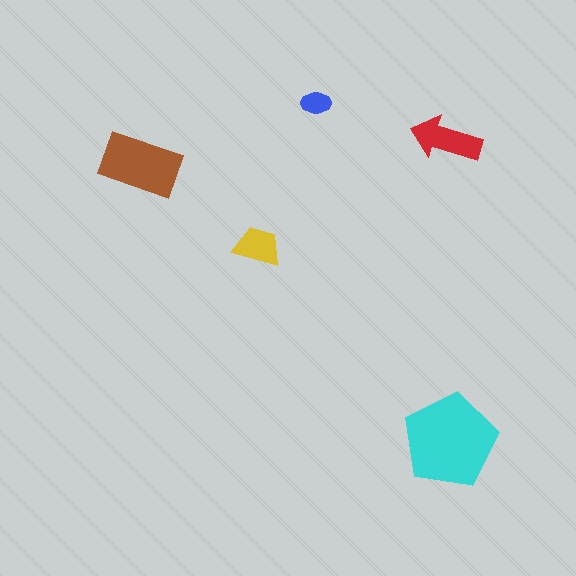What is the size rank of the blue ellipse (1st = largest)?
5th.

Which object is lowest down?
The cyan pentagon is bottommost.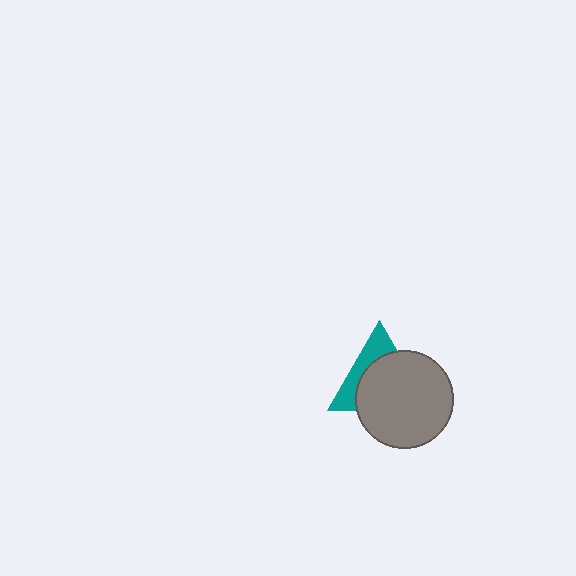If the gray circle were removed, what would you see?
You would see the complete teal triangle.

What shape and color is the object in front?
The object in front is a gray circle.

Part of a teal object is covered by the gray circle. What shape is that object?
It is a triangle.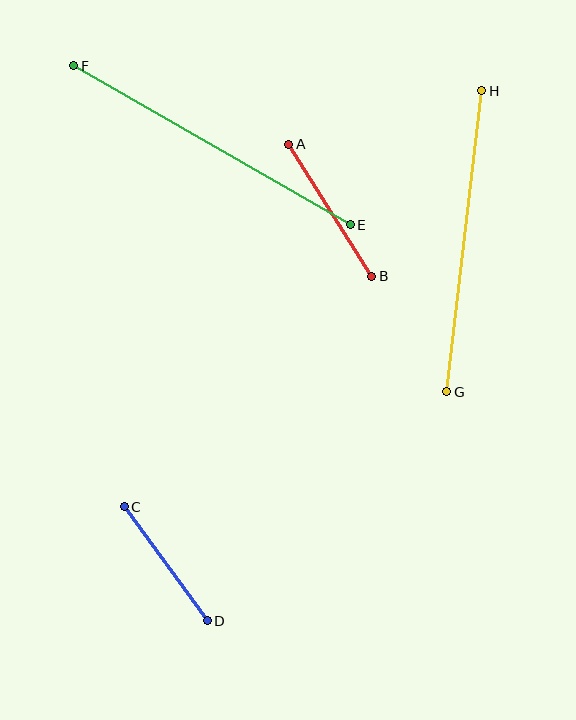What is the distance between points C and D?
The distance is approximately 141 pixels.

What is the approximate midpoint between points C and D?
The midpoint is at approximately (166, 564) pixels.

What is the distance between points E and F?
The distance is approximately 319 pixels.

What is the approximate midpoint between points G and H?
The midpoint is at approximately (464, 241) pixels.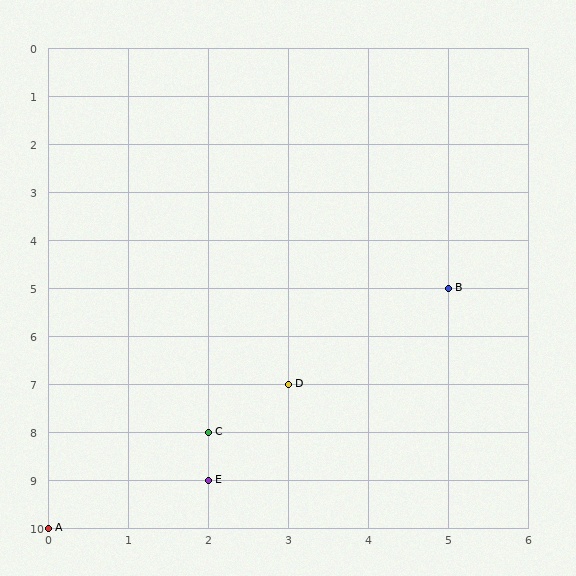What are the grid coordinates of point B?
Point B is at grid coordinates (5, 5).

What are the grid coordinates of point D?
Point D is at grid coordinates (3, 7).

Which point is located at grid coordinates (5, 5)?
Point B is at (5, 5).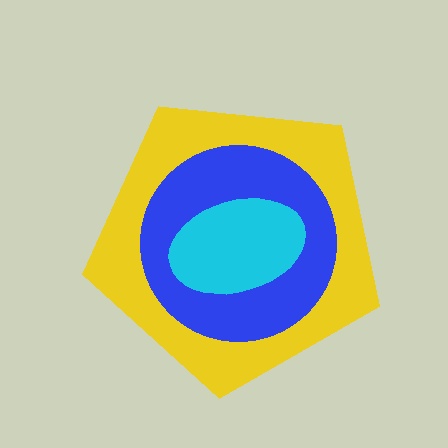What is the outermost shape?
The yellow pentagon.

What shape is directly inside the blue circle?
The cyan ellipse.